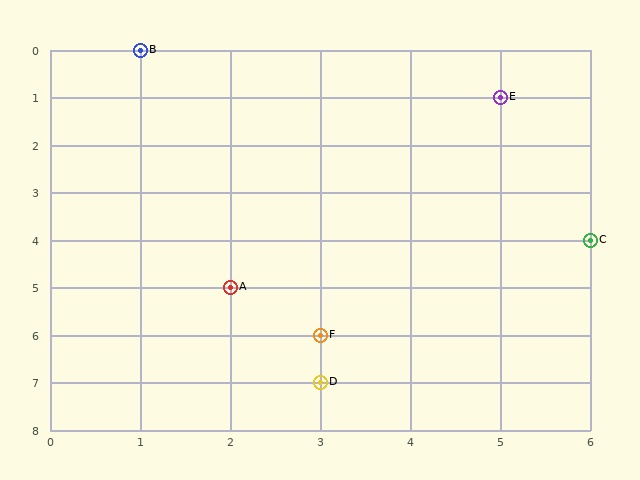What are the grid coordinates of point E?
Point E is at grid coordinates (5, 1).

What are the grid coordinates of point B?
Point B is at grid coordinates (1, 0).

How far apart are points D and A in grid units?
Points D and A are 1 column and 2 rows apart (about 2.2 grid units diagonally).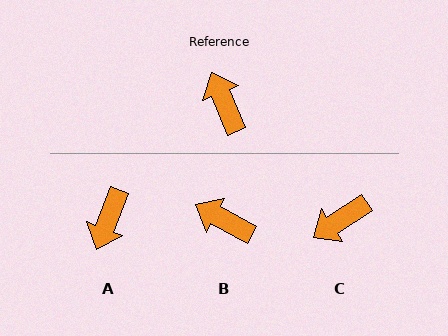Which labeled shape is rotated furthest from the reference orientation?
A, about 136 degrees away.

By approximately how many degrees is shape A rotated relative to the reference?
Approximately 136 degrees counter-clockwise.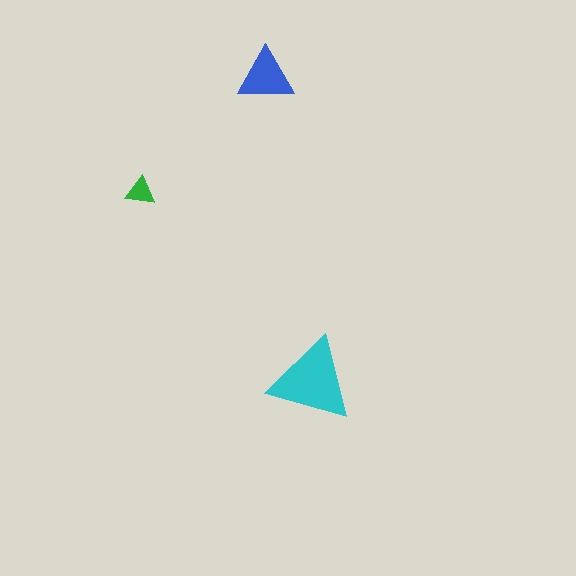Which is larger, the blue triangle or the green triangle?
The blue one.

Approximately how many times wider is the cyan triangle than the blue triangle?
About 1.5 times wider.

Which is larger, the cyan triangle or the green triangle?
The cyan one.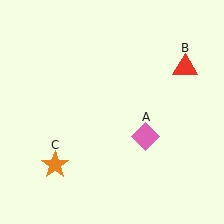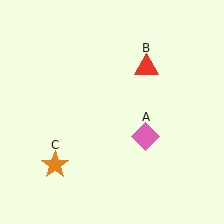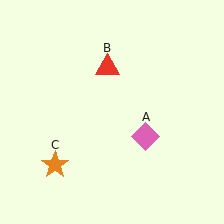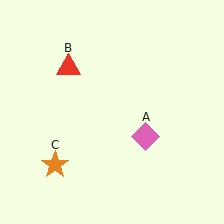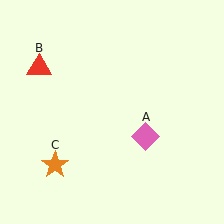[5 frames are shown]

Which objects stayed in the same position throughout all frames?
Pink diamond (object A) and orange star (object C) remained stationary.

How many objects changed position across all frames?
1 object changed position: red triangle (object B).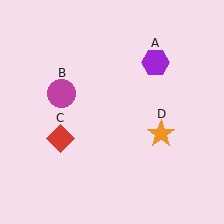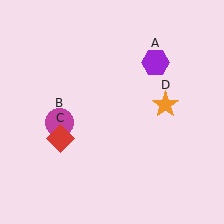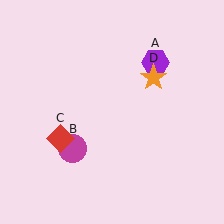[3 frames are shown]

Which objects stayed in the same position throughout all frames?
Purple hexagon (object A) and red diamond (object C) remained stationary.